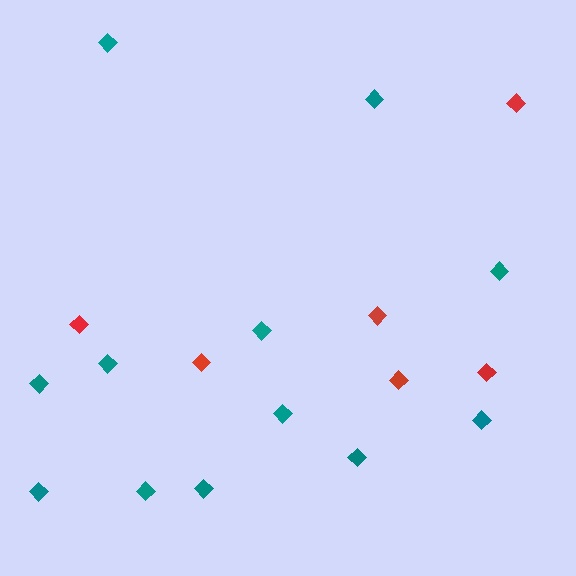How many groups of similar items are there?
There are 2 groups: one group of red diamonds (6) and one group of teal diamonds (12).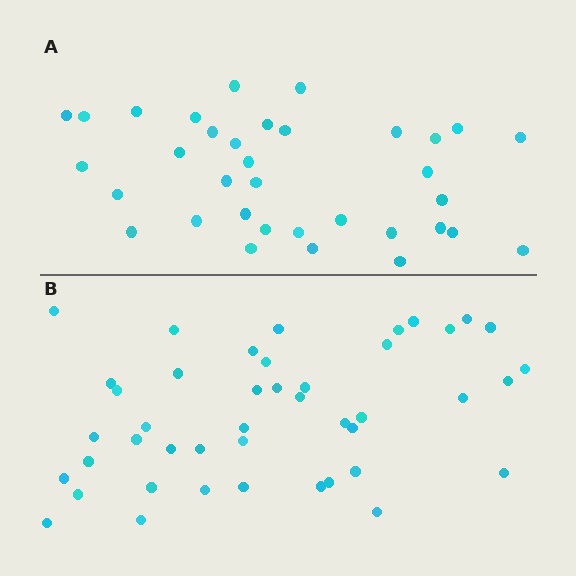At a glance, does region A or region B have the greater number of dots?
Region B (the bottom region) has more dots.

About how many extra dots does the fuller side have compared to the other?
Region B has roughly 8 or so more dots than region A.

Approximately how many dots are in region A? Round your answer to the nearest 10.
About 40 dots. (The exact count is 35, which rounds to 40.)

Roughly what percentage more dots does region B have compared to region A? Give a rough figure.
About 25% more.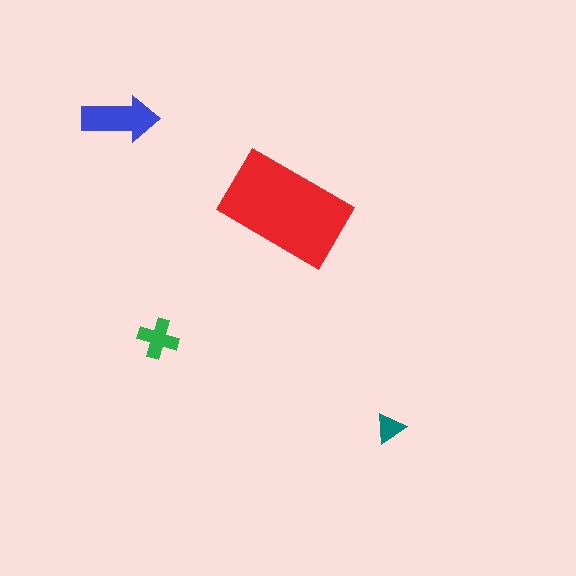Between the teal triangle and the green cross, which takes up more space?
The green cross.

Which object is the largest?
The red rectangle.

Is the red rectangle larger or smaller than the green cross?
Larger.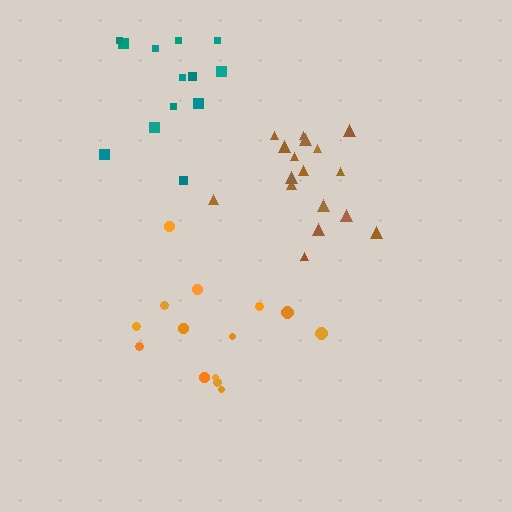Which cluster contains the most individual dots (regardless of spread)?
Brown (17).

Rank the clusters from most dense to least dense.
brown, teal, orange.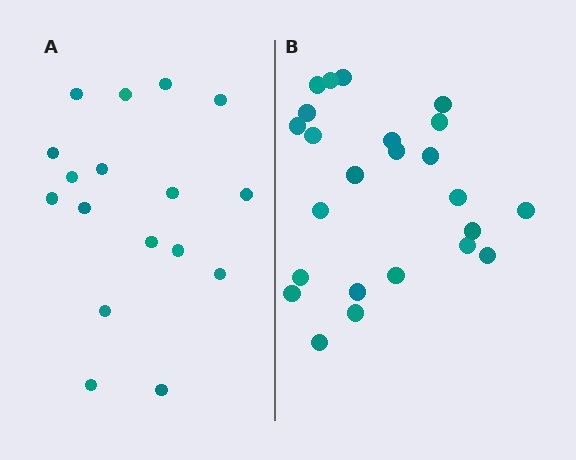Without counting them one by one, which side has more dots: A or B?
Region B (the right region) has more dots.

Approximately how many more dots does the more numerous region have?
Region B has roughly 8 or so more dots than region A.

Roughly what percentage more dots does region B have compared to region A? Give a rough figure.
About 40% more.